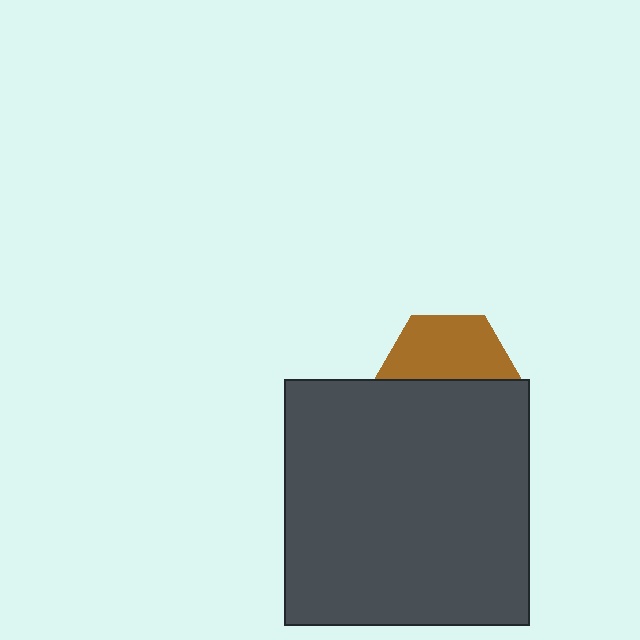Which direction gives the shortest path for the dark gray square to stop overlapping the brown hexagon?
Moving down gives the shortest separation.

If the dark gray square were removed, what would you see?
You would see the complete brown hexagon.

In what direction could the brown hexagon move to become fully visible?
The brown hexagon could move up. That would shift it out from behind the dark gray square entirely.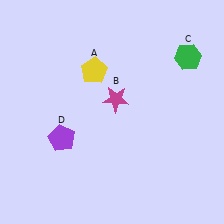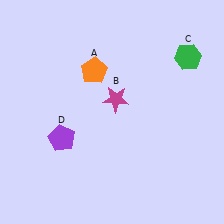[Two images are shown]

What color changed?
The pentagon (A) changed from yellow in Image 1 to orange in Image 2.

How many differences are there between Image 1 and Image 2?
There is 1 difference between the two images.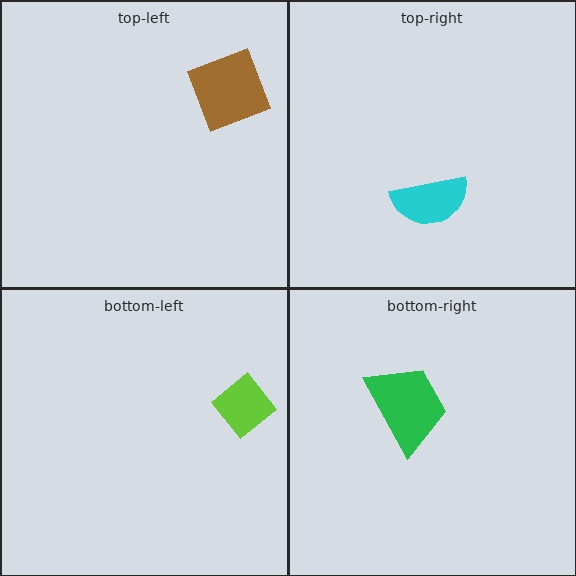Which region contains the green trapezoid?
The bottom-right region.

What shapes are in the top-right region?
The cyan semicircle.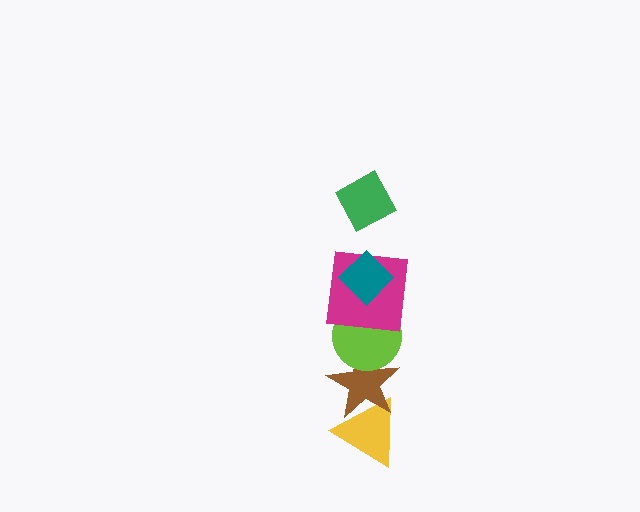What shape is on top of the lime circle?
The magenta square is on top of the lime circle.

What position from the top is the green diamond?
The green diamond is 1st from the top.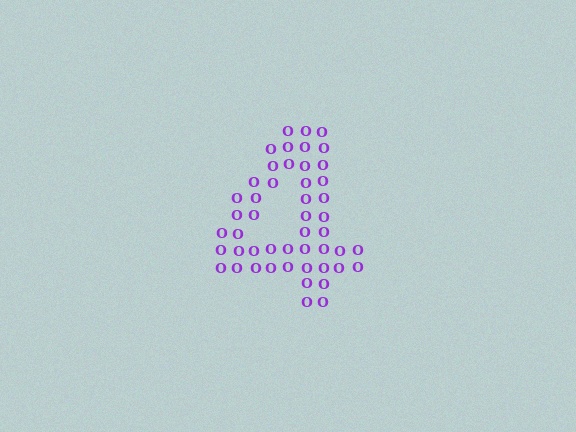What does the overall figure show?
The overall figure shows the digit 4.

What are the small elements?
The small elements are letter O's.